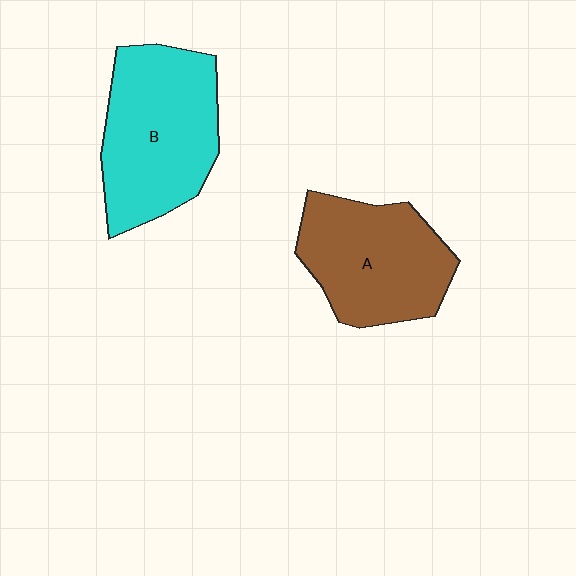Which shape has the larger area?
Shape B (cyan).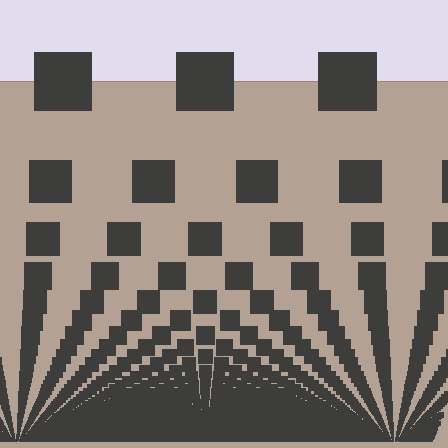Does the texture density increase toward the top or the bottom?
Density increases toward the bottom.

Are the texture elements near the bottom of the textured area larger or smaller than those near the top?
Smaller. The gradient is inverted — elements near the bottom are smaller and denser.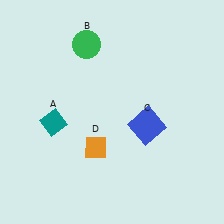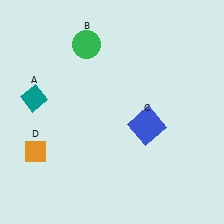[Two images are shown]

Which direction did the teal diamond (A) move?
The teal diamond (A) moved up.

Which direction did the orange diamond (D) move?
The orange diamond (D) moved left.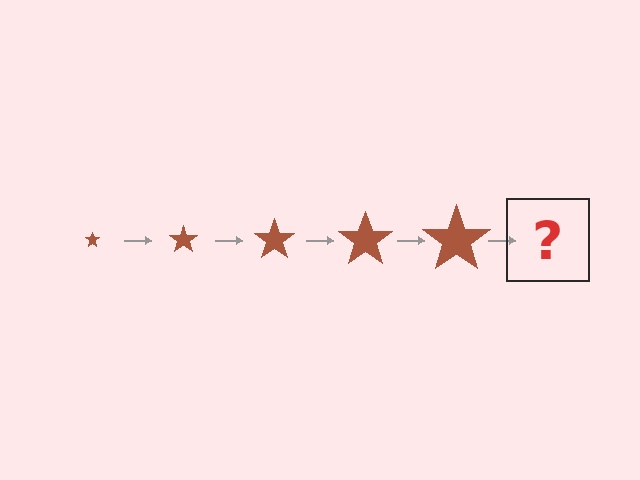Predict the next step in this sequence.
The next step is a brown star, larger than the previous one.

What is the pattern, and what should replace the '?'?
The pattern is that the star gets progressively larger each step. The '?' should be a brown star, larger than the previous one.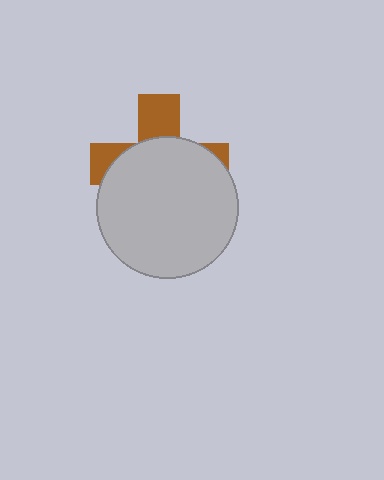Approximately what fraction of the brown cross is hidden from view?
Roughly 68% of the brown cross is hidden behind the light gray circle.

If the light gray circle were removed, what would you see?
You would see the complete brown cross.